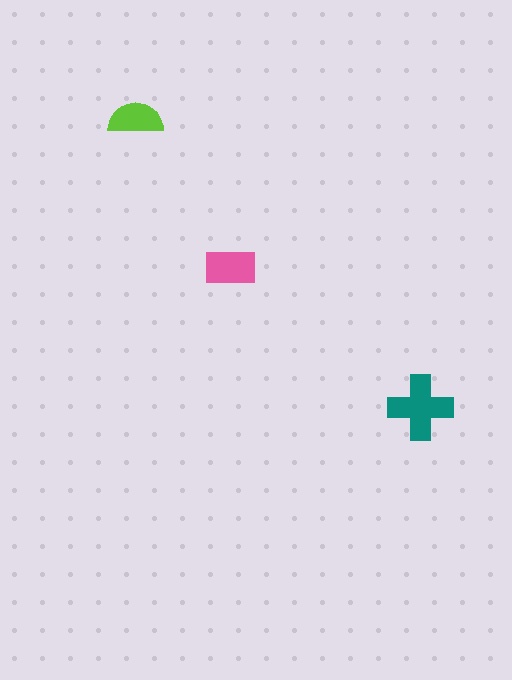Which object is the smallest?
The lime semicircle.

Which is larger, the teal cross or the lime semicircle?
The teal cross.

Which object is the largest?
The teal cross.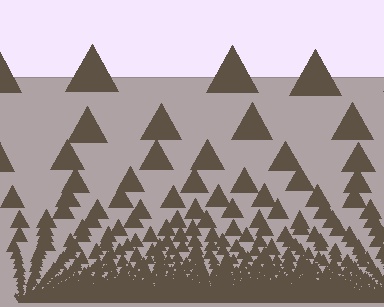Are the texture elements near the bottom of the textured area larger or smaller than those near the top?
Smaller. The gradient is inverted — elements near the bottom are smaller and denser.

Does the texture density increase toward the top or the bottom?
Density increases toward the bottom.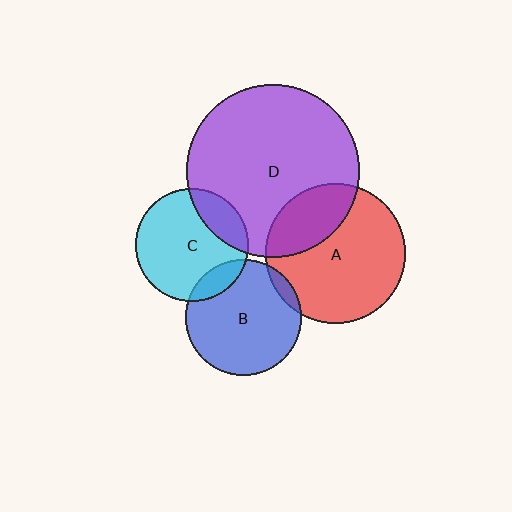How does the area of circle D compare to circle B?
Approximately 2.2 times.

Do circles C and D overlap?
Yes.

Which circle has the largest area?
Circle D (purple).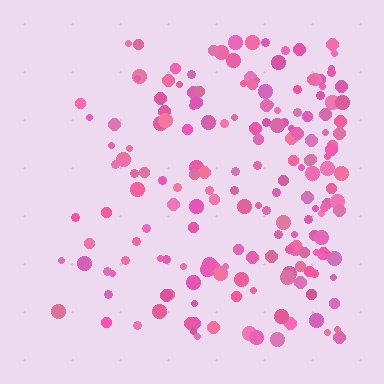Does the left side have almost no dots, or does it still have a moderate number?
Still a moderate number, just noticeably fewer than the right.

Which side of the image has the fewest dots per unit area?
The left.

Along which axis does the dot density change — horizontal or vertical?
Horizontal.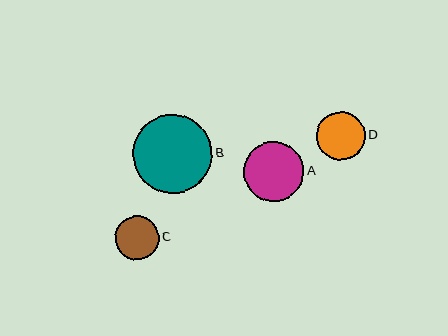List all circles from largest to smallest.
From largest to smallest: B, A, D, C.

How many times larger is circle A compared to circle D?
Circle A is approximately 1.2 times the size of circle D.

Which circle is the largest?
Circle B is the largest with a size of approximately 79 pixels.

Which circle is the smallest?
Circle C is the smallest with a size of approximately 44 pixels.